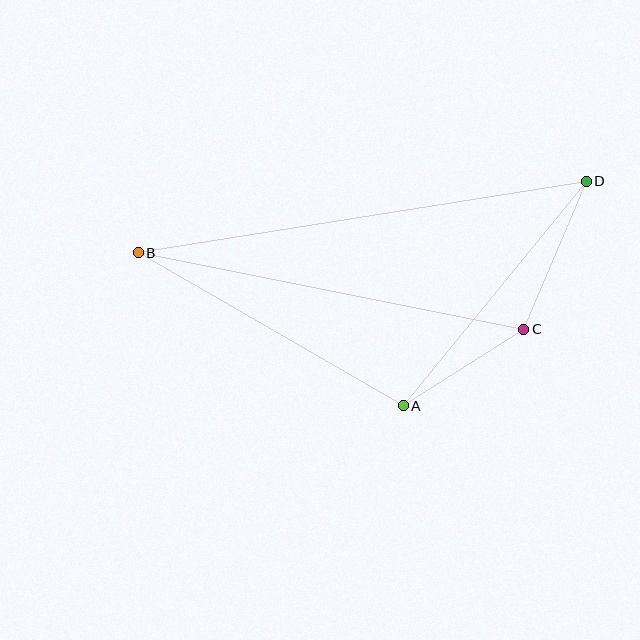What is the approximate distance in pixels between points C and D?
The distance between C and D is approximately 160 pixels.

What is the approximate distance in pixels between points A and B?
The distance between A and B is approximately 306 pixels.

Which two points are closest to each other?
Points A and C are closest to each other.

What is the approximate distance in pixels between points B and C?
The distance between B and C is approximately 393 pixels.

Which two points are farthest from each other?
Points B and D are farthest from each other.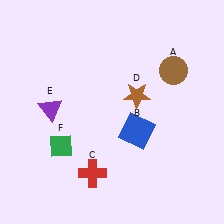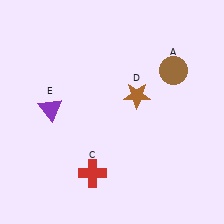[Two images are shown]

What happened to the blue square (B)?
The blue square (B) was removed in Image 2. It was in the bottom-right area of Image 1.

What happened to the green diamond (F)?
The green diamond (F) was removed in Image 2. It was in the bottom-left area of Image 1.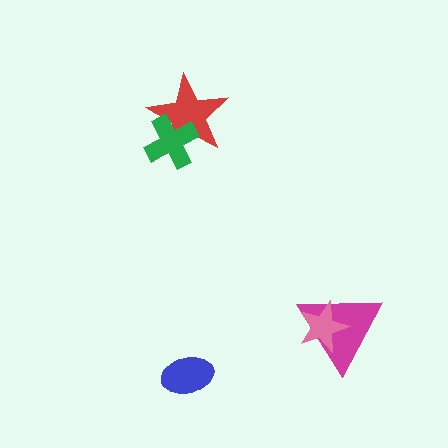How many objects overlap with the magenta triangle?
1 object overlaps with the magenta triangle.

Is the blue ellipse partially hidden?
No, no other shape covers it.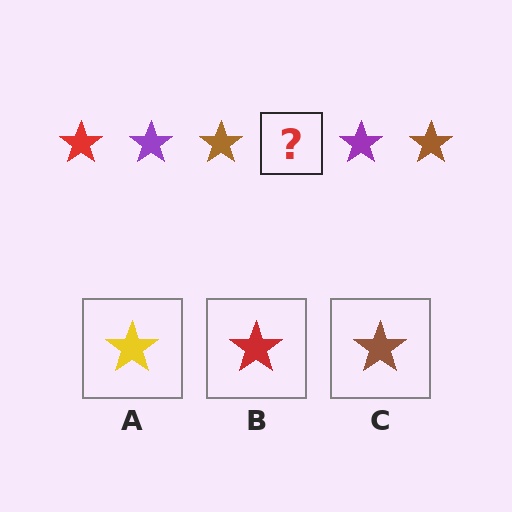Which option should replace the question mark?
Option B.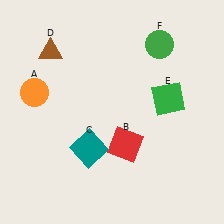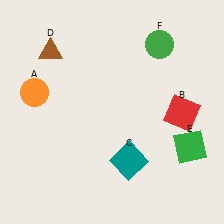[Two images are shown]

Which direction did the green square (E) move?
The green square (E) moved down.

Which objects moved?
The objects that moved are: the red square (B), the teal square (C), the green square (E).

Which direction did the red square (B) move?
The red square (B) moved right.